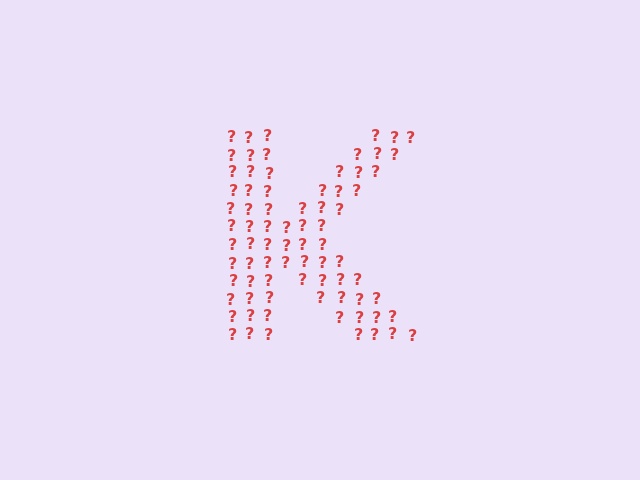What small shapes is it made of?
It is made of small question marks.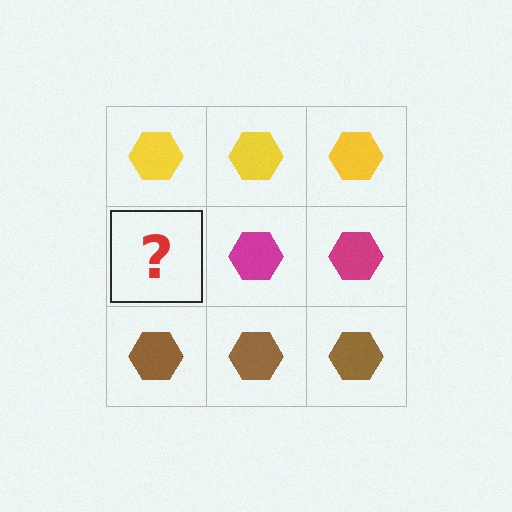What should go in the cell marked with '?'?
The missing cell should contain a magenta hexagon.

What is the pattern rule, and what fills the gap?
The rule is that each row has a consistent color. The gap should be filled with a magenta hexagon.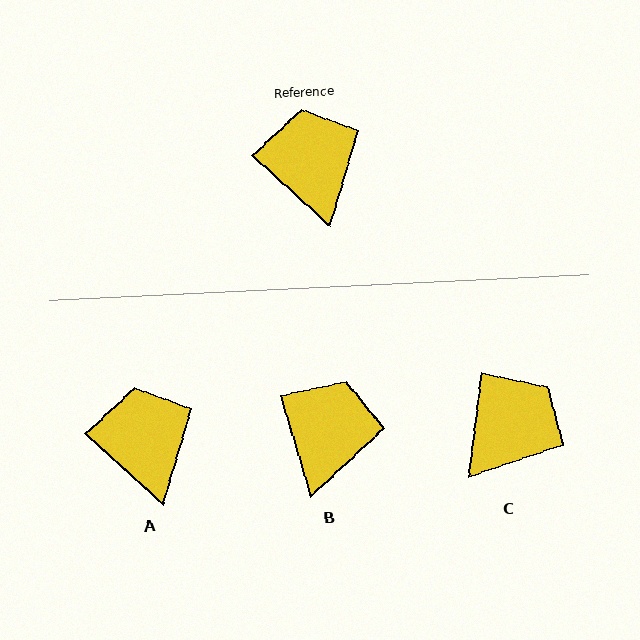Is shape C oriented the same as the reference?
No, it is off by about 55 degrees.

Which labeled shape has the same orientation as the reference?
A.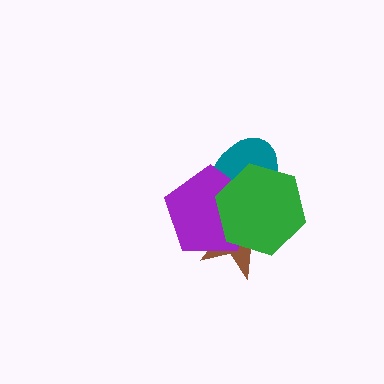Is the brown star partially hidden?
Yes, it is partially covered by another shape.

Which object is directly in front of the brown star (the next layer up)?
The teal ellipse is directly in front of the brown star.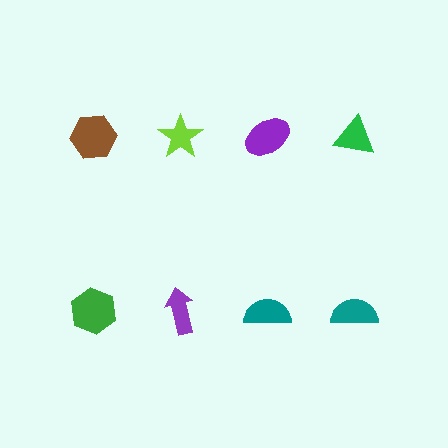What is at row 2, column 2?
A purple arrow.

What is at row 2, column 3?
A teal semicircle.